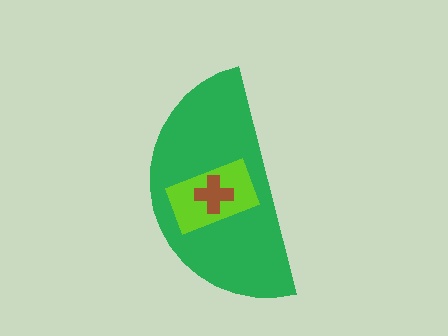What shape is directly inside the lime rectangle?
The brown cross.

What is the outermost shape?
The green semicircle.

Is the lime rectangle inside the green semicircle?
Yes.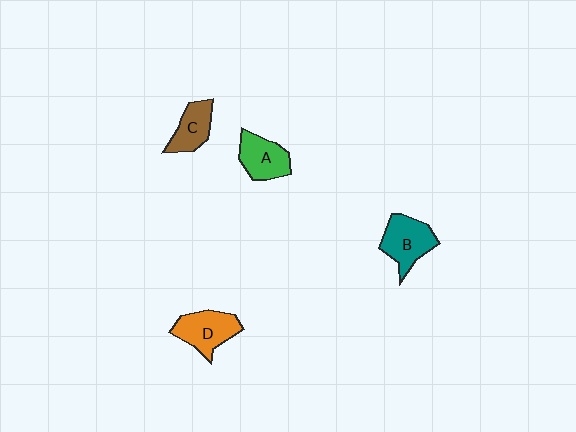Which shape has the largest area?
Shape B (teal).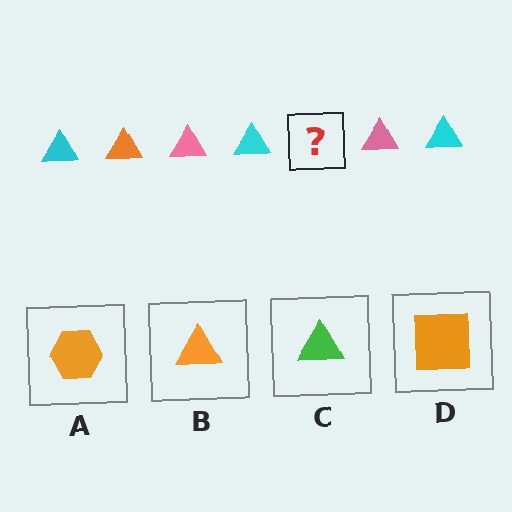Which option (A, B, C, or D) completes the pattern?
B.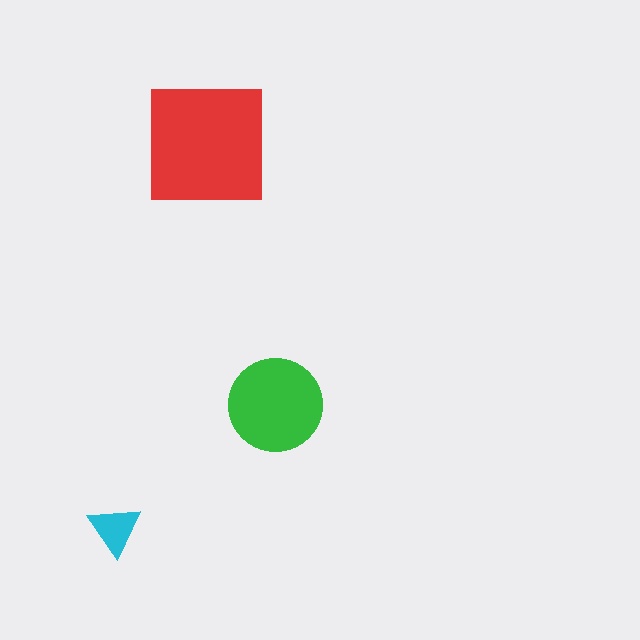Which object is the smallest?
The cyan triangle.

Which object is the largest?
The red square.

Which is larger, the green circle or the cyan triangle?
The green circle.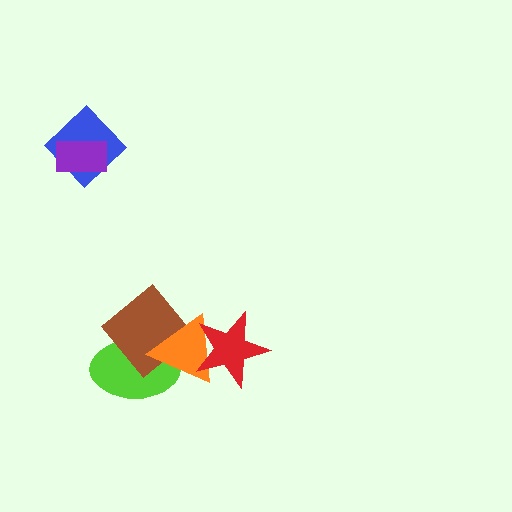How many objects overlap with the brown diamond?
2 objects overlap with the brown diamond.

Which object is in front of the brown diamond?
The orange triangle is in front of the brown diamond.